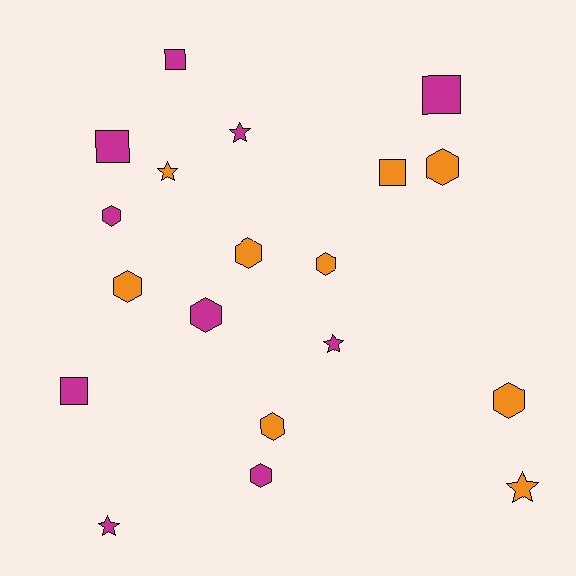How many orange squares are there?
There is 1 orange square.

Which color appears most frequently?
Magenta, with 10 objects.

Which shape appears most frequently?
Hexagon, with 9 objects.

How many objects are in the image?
There are 19 objects.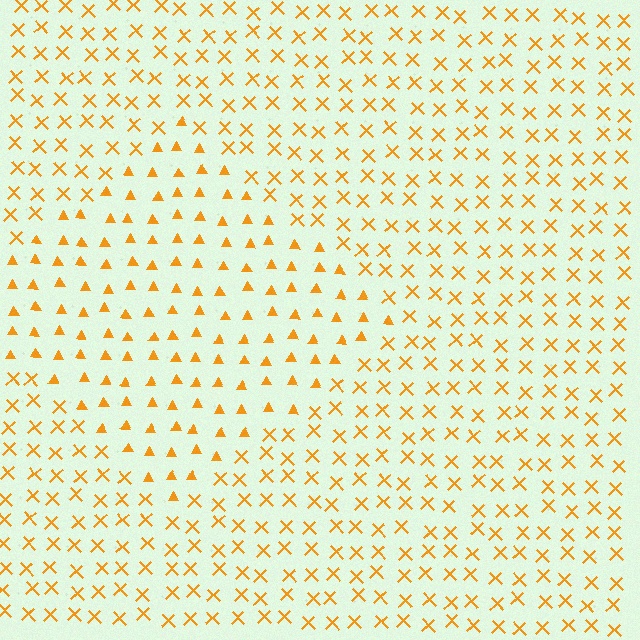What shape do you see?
I see a diamond.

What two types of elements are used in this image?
The image uses triangles inside the diamond region and X marks outside it.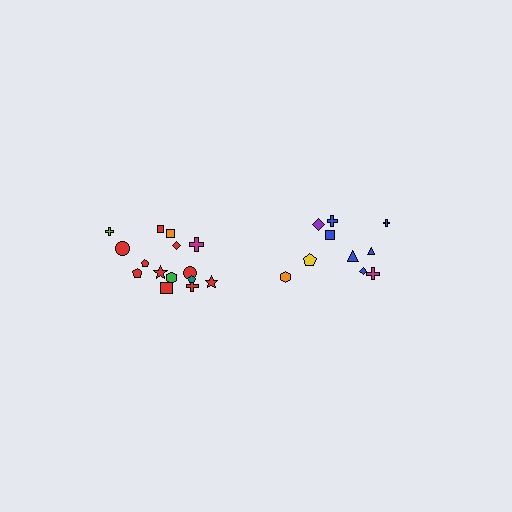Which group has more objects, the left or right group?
The left group.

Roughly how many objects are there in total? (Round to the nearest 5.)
Roughly 25 objects in total.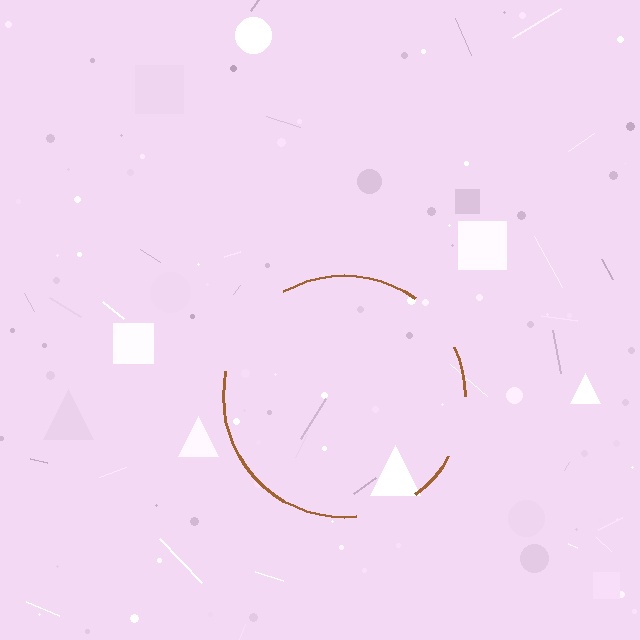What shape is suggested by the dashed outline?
The dashed outline suggests a circle.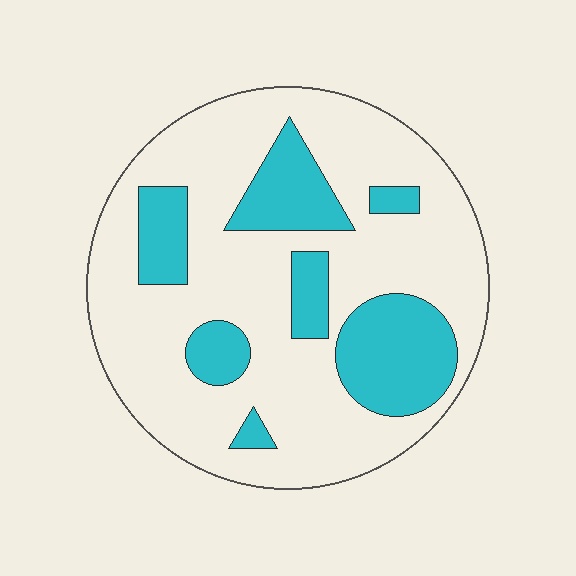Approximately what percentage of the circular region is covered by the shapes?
Approximately 25%.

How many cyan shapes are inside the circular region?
7.